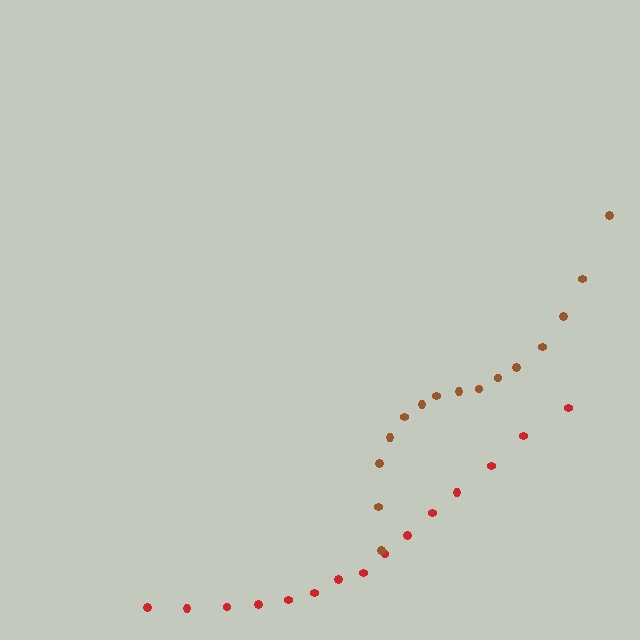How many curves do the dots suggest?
There are 2 distinct paths.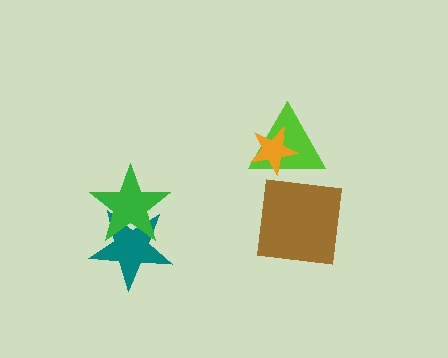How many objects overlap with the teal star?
1 object overlaps with the teal star.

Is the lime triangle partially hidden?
Yes, it is partially covered by another shape.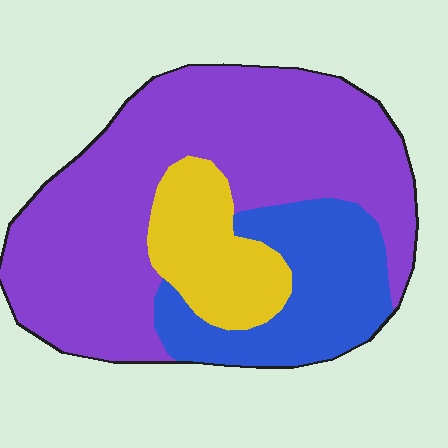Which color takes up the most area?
Purple, at roughly 60%.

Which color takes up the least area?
Yellow, at roughly 15%.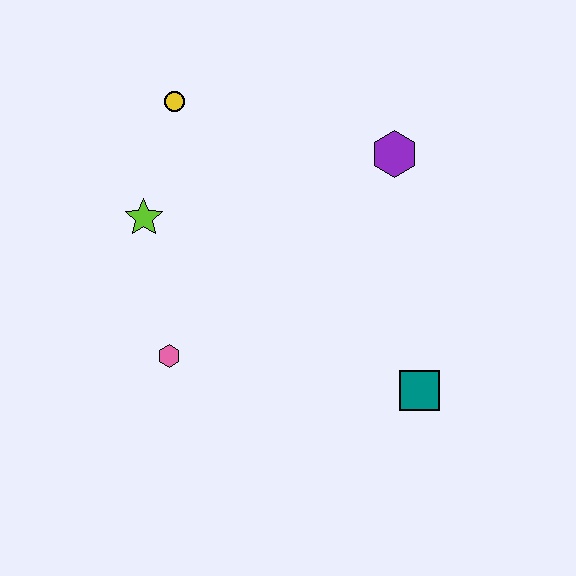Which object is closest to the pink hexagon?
The lime star is closest to the pink hexagon.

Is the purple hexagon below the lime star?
No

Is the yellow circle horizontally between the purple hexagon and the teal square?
No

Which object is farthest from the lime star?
The teal square is farthest from the lime star.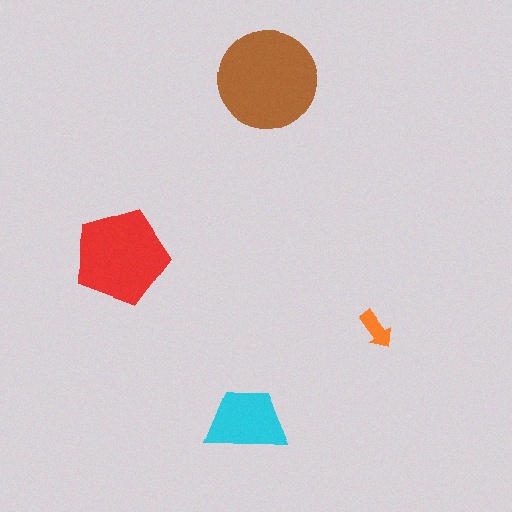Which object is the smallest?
The orange arrow.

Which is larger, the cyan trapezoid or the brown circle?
The brown circle.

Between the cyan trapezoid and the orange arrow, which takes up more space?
The cyan trapezoid.